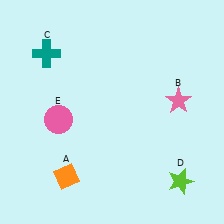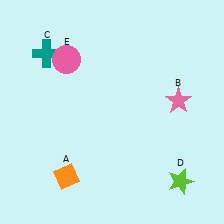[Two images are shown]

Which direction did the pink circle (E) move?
The pink circle (E) moved up.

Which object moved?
The pink circle (E) moved up.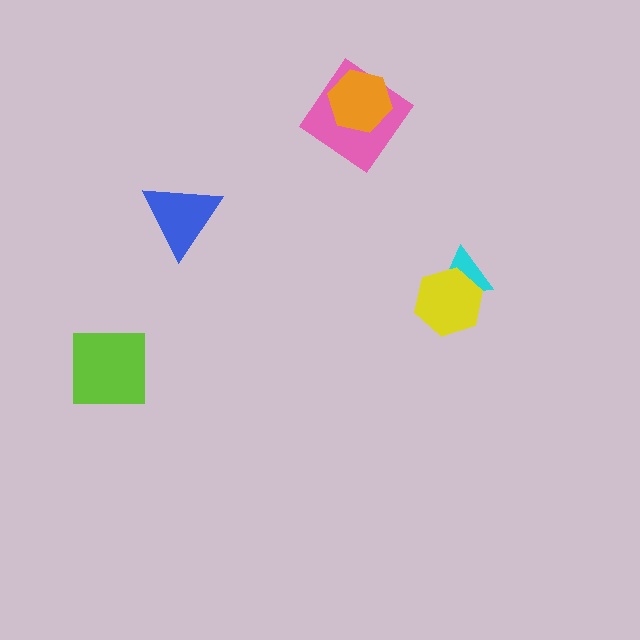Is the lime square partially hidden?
No, no other shape covers it.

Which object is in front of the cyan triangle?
The yellow hexagon is in front of the cyan triangle.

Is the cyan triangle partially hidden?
Yes, it is partially covered by another shape.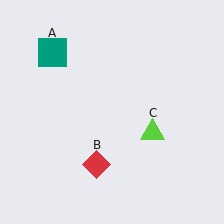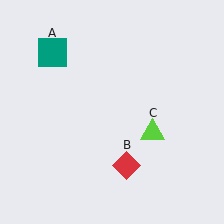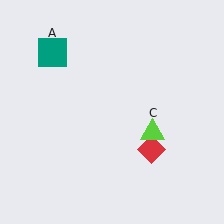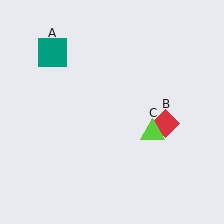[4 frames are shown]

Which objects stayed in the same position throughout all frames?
Teal square (object A) and lime triangle (object C) remained stationary.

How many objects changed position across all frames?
1 object changed position: red diamond (object B).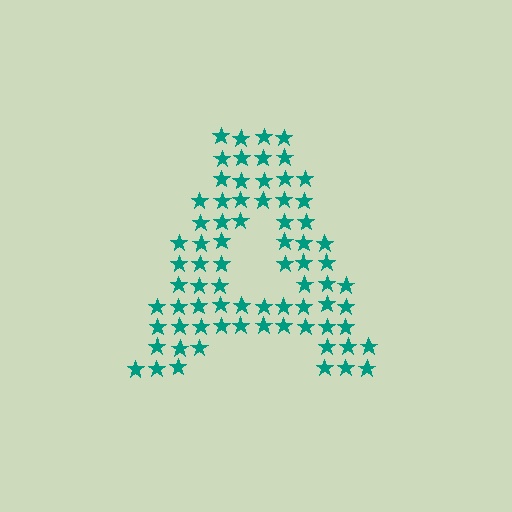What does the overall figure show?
The overall figure shows the letter A.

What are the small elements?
The small elements are stars.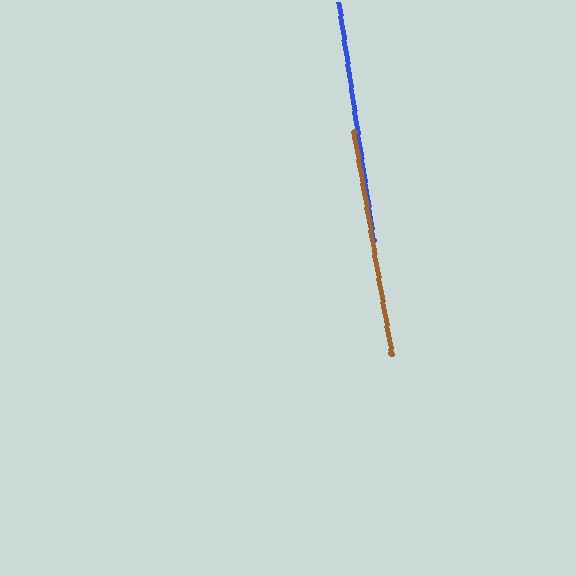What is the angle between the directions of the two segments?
Approximately 1 degree.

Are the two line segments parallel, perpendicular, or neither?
Parallel — their directions differ by only 1.4°.